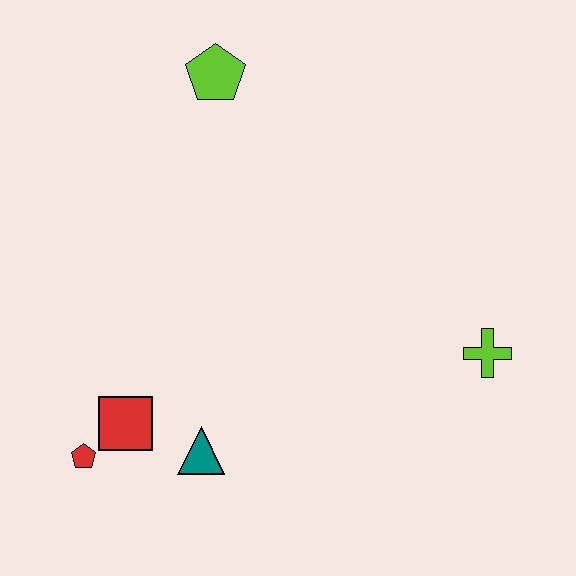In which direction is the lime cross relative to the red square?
The lime cross is to the right of the red square.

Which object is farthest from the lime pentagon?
The red pentagon is farthest from the lime pentagon.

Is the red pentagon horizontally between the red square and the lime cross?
No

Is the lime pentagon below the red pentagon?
No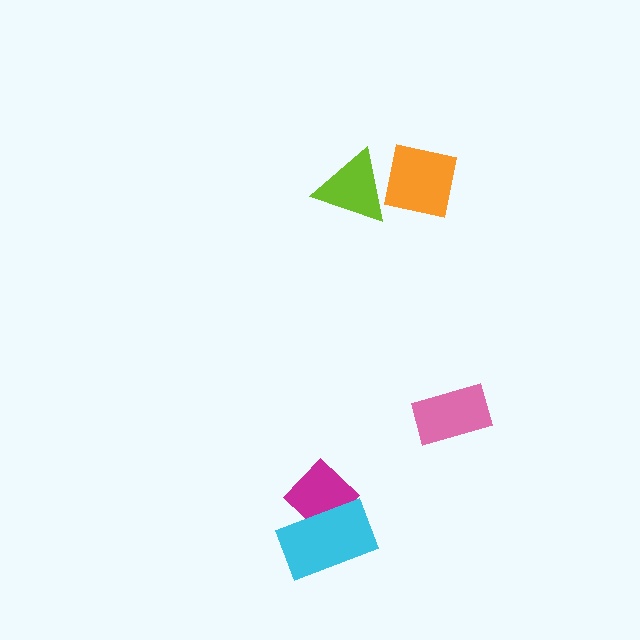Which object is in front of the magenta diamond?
The cyan rectangle is in front of the magenta diamond.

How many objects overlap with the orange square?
1 object overlaps with the orange square.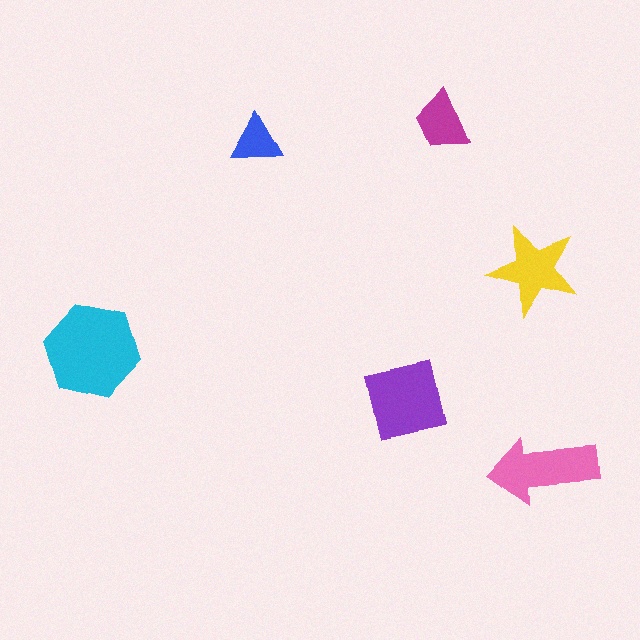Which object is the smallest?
The blue triangle.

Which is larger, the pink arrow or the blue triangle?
The pink arrow.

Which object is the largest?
The cyan hexagon.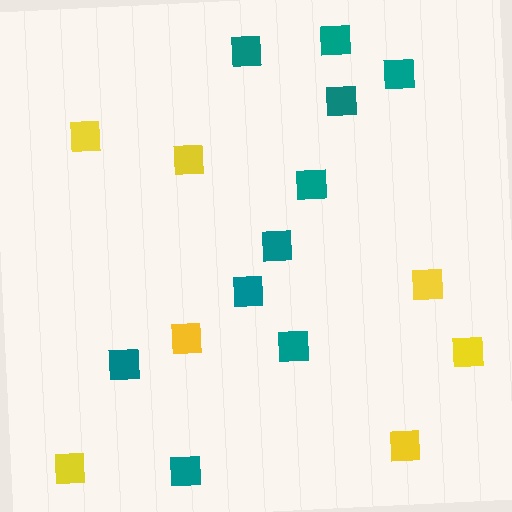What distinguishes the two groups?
There are 2 groups: one group of yellow squares (7) and one group of teal squares (10).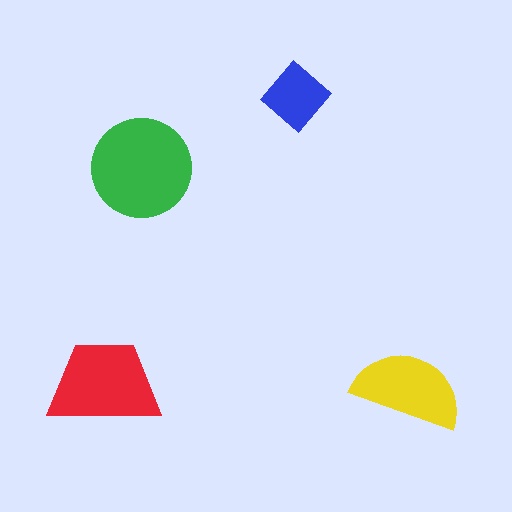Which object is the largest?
The green circle.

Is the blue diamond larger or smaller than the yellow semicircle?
Smaller.